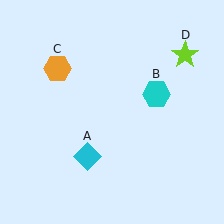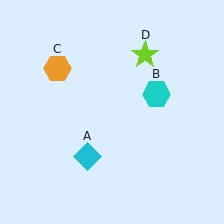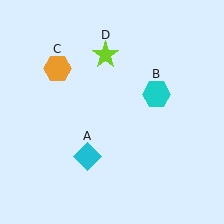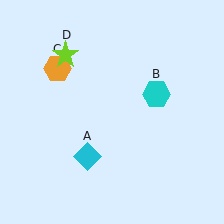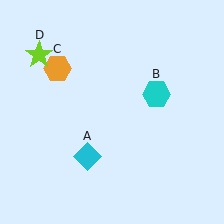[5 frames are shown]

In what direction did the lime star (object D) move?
The lime star (object D) moved left.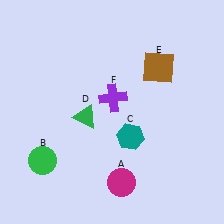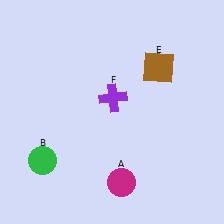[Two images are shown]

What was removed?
The green triangle (D), the teal hexagon (C) were removed in Image 2.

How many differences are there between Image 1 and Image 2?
There are 2 differences between the two images.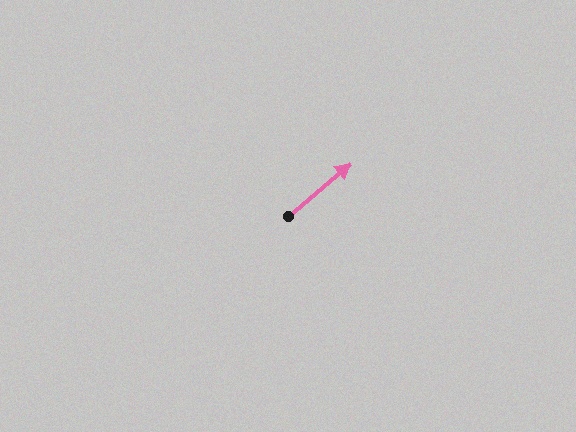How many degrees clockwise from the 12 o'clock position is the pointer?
Approximately 50 degrees.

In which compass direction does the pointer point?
Northeast.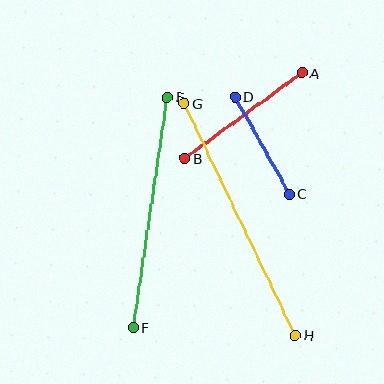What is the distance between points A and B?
The distance is approximately 145 pixels.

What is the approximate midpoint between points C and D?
The midpoint is at approximately (262, 145) pixels.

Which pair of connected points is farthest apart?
Points G and H are farthest apart.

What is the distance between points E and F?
The distance is approximately 233 pixels.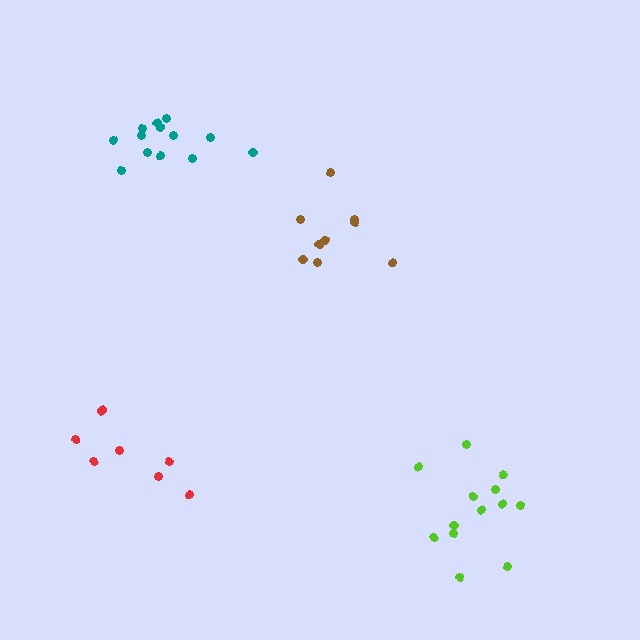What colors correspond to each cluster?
The clusters are colored: brown, lime, red, teal.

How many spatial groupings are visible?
There are 4 spatial groupings.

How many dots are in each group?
Group 1: 9 dots, Group 2: 13 dots, Group 3: 7 dots, Group 4: 13 dots (42 total).